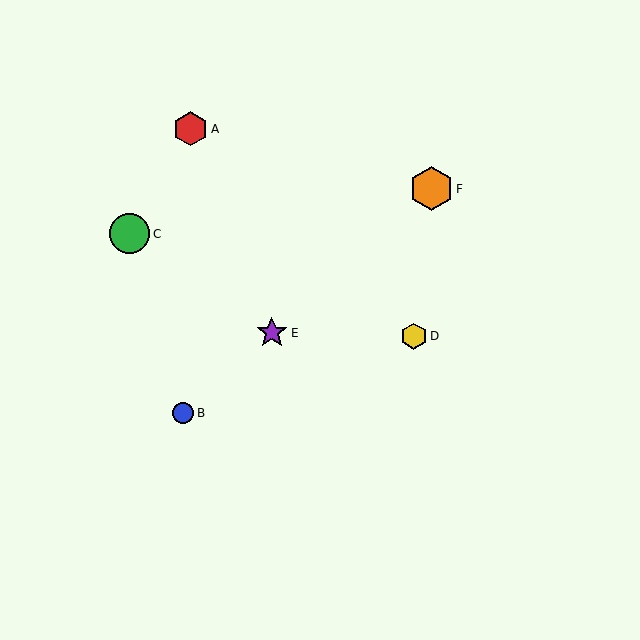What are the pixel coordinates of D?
Object D is at (414, 336).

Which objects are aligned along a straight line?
Objects B, E, F are aligned along a straight line.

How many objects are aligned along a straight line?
3 objects (B, E, F) are aligned along a straight line.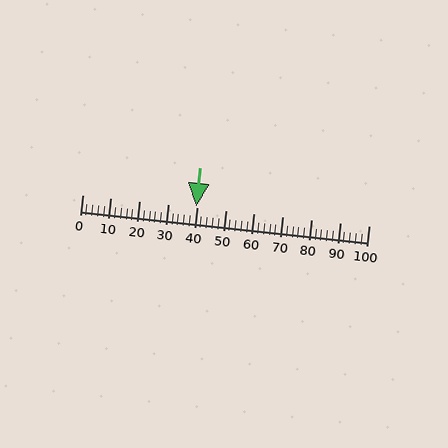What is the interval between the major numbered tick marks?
The major tick marks are spaced 10 units apart.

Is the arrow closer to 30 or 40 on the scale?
The arrow is closer to 40.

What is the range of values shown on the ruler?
The ruler shows values from 0 to 100.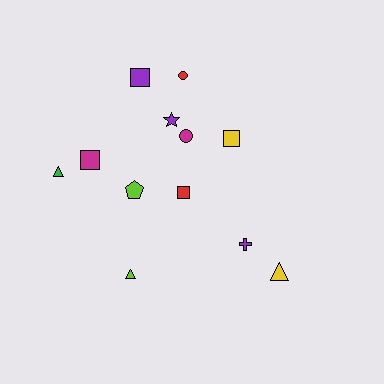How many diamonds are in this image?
There are no diamonds.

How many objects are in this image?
There are 12 objects.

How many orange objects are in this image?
There are no orange objects.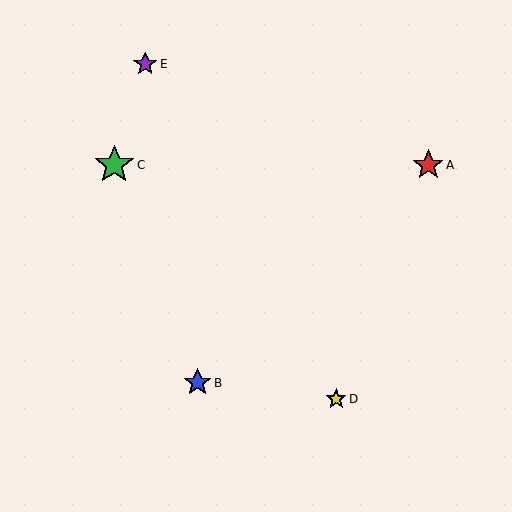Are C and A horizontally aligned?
Yes, both are at y≈165.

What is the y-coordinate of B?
Object B is at y≈383.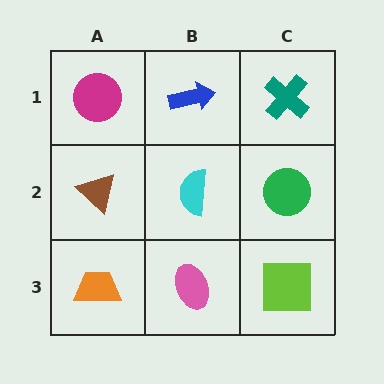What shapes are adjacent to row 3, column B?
A cyan semicircle (row 2, column B), an orange trapezoid (row 3, column A), a lime square (row 3, column C).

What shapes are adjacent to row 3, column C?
A green circle (row 2, column C), a pink ellipse (row 3, column B).